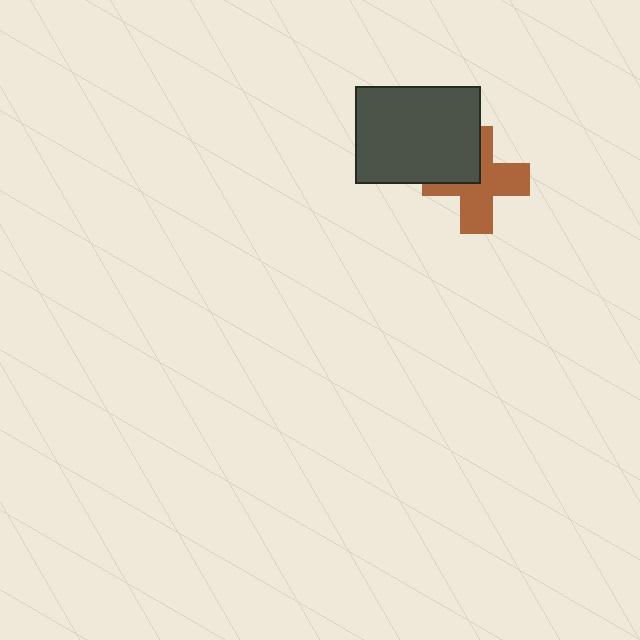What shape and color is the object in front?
The object in front is a dark gray rectangle.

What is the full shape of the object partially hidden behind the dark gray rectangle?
The partially hidden object is a brown cross.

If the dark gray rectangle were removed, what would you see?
You would see the complete brown cross.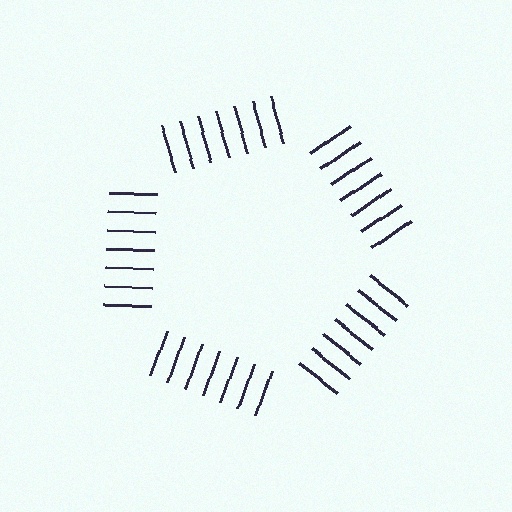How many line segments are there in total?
35 — 7 along each of the 5 edges.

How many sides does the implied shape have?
5 sides — the line-ends trace a pentagon.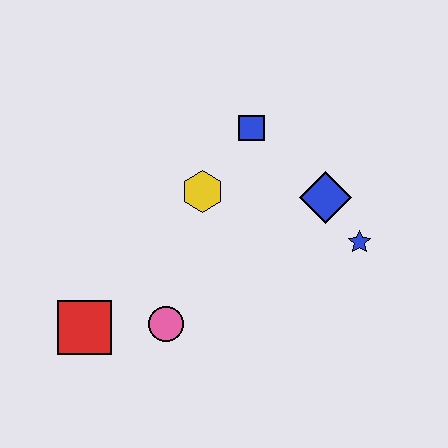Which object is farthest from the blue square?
The red square is farthest from the blue square.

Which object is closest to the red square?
The pink circle is closest to the red square.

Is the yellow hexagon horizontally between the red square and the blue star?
Yes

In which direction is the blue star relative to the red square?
The blue star is to the right of the red square.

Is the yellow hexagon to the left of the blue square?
Yes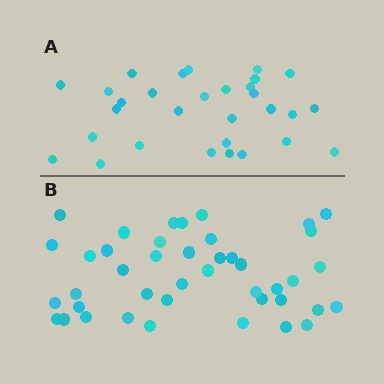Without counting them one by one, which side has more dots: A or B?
Region B (the bottom region) has more dots.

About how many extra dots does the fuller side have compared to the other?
Region B has roughly 12 or so more dots than region A.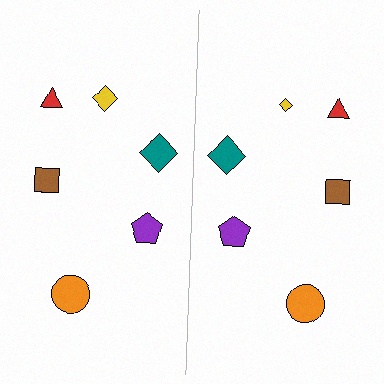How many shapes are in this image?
There are 12 shapes in this image.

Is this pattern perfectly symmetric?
No, the pattern is not perfectly symmetric. The yellow diamond on the right side has a different size than its mirror counterpart.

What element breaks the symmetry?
The yellow diamond on the right side has a different size than its mirror counterpart.